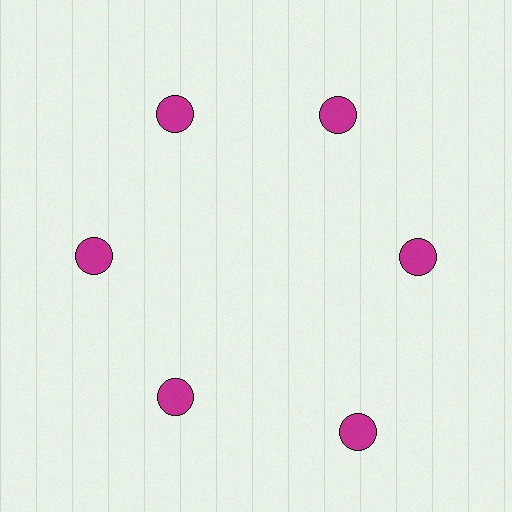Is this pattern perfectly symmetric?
No. The 6 magenta circles are arranged in a ring, but one element near the 5 o'clock position is pushed outward from the center, breaking the 6-fold rotational symmetry.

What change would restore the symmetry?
The symmetry would be restored by moving it inward, back onto the ring so that all 6 circles sit at equal angles and equal distance from the center.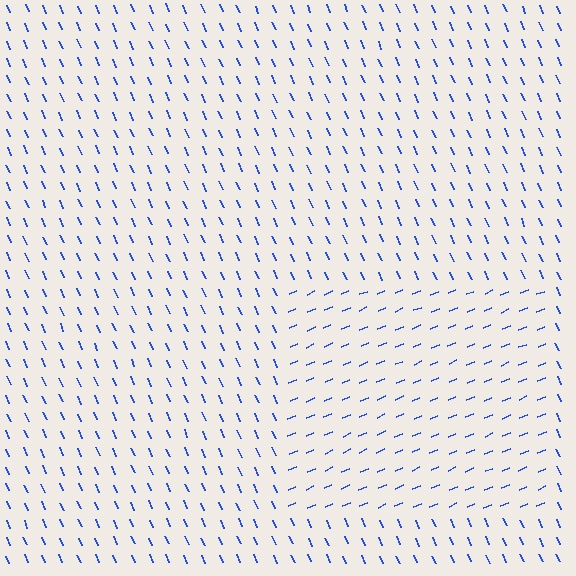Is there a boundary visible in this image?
Yes, there is a texture boundary formed by a change in line orientation.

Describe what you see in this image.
The image is filled with small blue line segments. A rectangle region in the image has lines oriented differently from the surrounding lines, creating a visible texture boundary.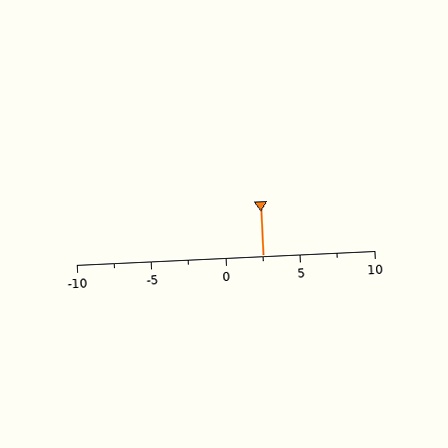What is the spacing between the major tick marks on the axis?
The major ticks are spaced 5 apart.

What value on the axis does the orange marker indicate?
The marker indicates approximately 2.5.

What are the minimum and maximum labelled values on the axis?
The axis runs from -10 to 10.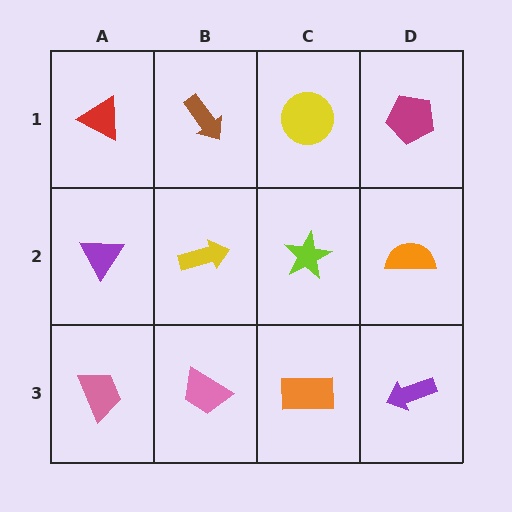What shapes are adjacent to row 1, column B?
A yellow arrow (row 2, column B), a red triangle (row 1, column A), a yellow circle (row 1, column C).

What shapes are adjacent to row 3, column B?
A yellow arrow (row 2, column B), a pink trapezoid (row 3, column A), an orange rectangle (row 3, column C).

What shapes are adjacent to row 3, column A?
A purple triangle (row 2, column A), a pink trapezoid (row 3, column B).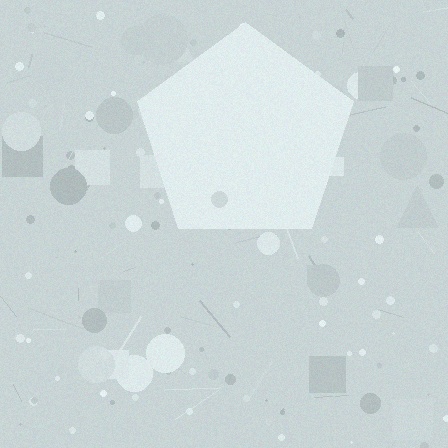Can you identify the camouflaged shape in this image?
The camouflaged shape is a pentagon.